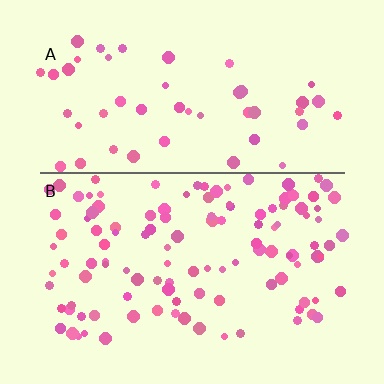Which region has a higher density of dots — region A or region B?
B (the bottom).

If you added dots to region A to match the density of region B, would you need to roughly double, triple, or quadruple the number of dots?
Approximately double.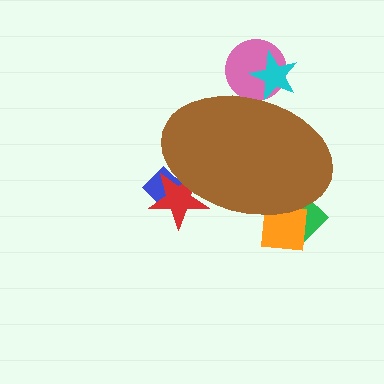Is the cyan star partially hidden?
Yes, the cyan star is partially hidden behind the brown ellipse.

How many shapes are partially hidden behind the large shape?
6 shapes are partially hidden.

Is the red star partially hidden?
Yes, the red star is partially hidden behind the brown ellipse.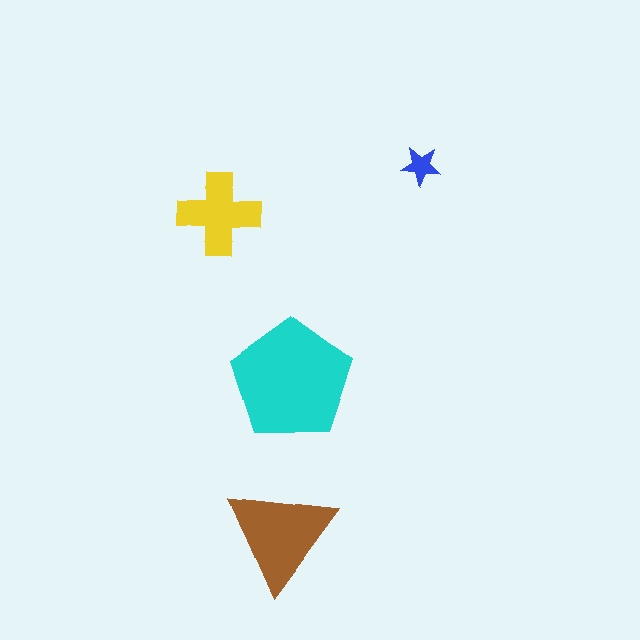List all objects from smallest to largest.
The blue star, the yellow cross, the brown triangle, the cyan pentagon.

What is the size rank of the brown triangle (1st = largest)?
2nd.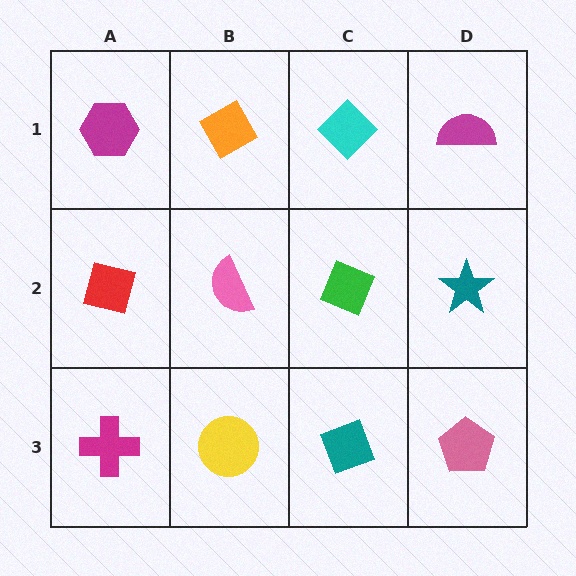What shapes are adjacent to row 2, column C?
A cyan diamond (row 1, column C), a teal diamond (row 3, column C), a pink semicircle (row 2, column B), a teal star (row 2, column D).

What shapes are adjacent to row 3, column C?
A green diamond (row 2, column C), a yellow circle (row 3, column B), a pink pentagon (row 3, column D).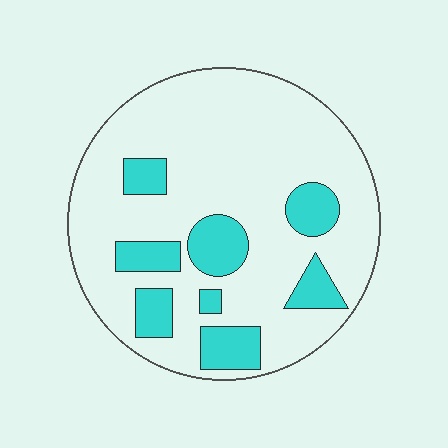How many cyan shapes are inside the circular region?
8.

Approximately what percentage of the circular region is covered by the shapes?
Approximately 20%.